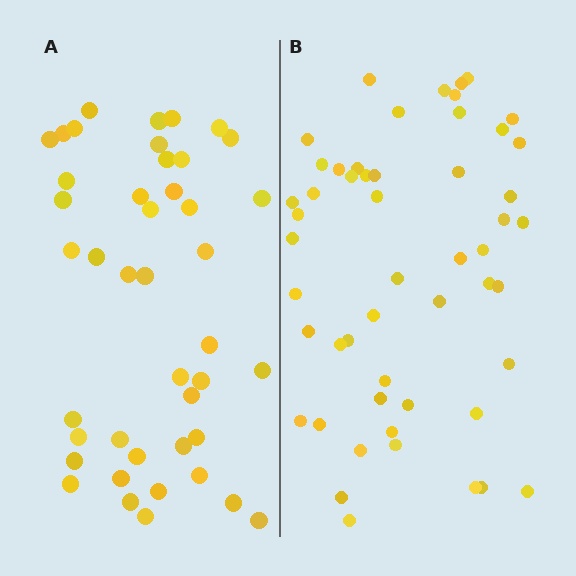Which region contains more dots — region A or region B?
Region B (the right region) has more dots.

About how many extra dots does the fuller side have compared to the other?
Region B has roughly 8 or so more dots than region A.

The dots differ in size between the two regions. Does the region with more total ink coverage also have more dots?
No. Region A has more total ink coverage because its dots are larger, but region B actually contains more individual dots. Total area can be misleading — the number of items is what matters here.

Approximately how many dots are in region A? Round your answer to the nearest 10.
About 40 dots. (The exact count is 43, which rounds to 40.)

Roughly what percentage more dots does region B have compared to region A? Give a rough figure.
About 20% more.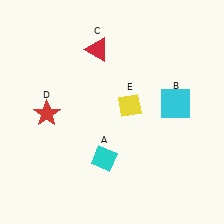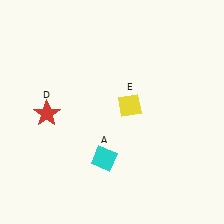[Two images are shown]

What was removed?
The red triangle (C), the cyan square (B) were removed in Image 2.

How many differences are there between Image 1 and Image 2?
There are 2 differences between the two images.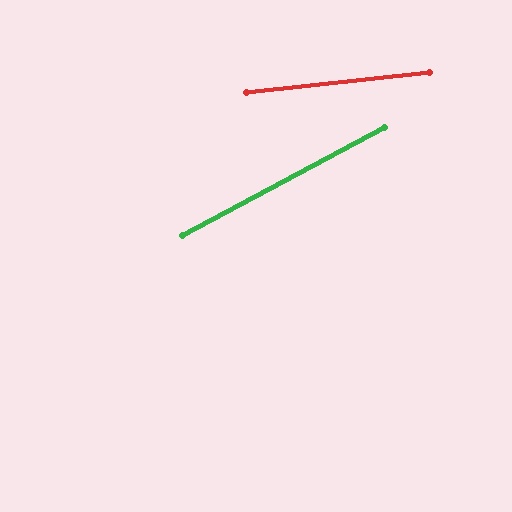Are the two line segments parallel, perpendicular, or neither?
Neither parallel nor perpendicular — they differ by about 22°.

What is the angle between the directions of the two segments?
Approximately 22 degrees.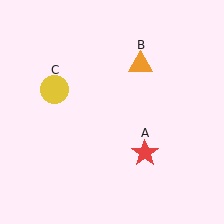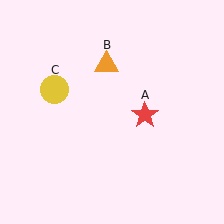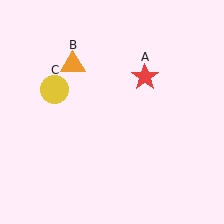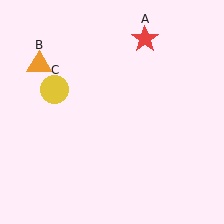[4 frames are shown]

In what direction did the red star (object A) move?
The red star (object A) moved up.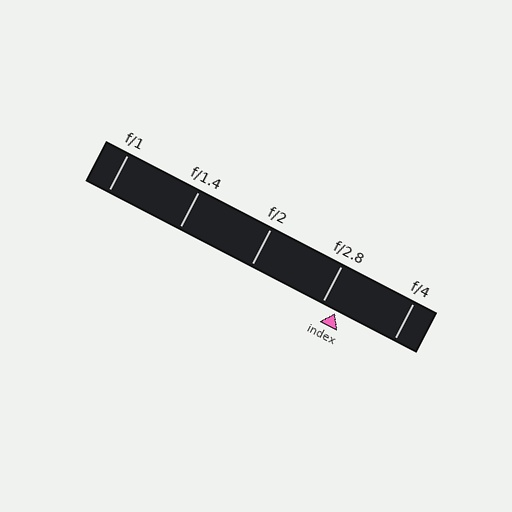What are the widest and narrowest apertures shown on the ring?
The widest aperture shown is f/1 and the narrowest is f/4.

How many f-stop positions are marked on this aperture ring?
There are 5 f-stop positions marked.